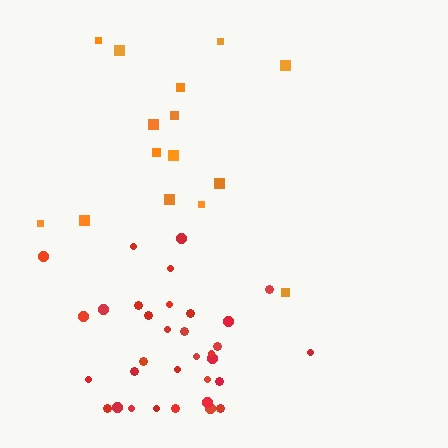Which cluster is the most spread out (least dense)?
Orange.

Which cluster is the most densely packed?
Red.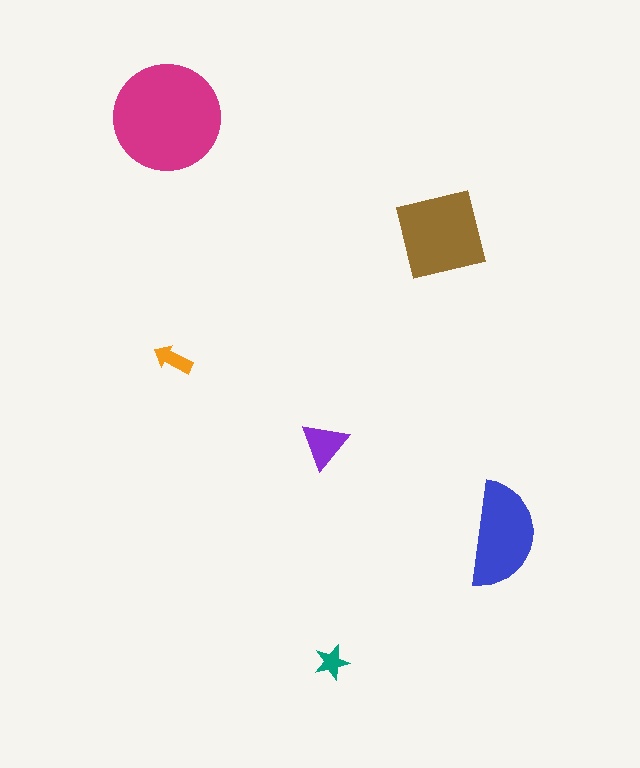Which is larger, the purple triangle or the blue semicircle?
The blue semicircle.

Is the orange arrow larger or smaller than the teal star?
Larger.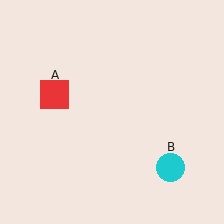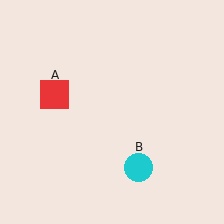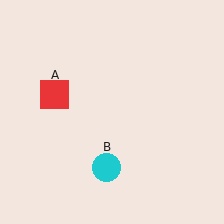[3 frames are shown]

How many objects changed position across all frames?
1 object changed position: cyan circle (object B).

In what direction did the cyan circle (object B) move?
The cyan circle (object B) moved left.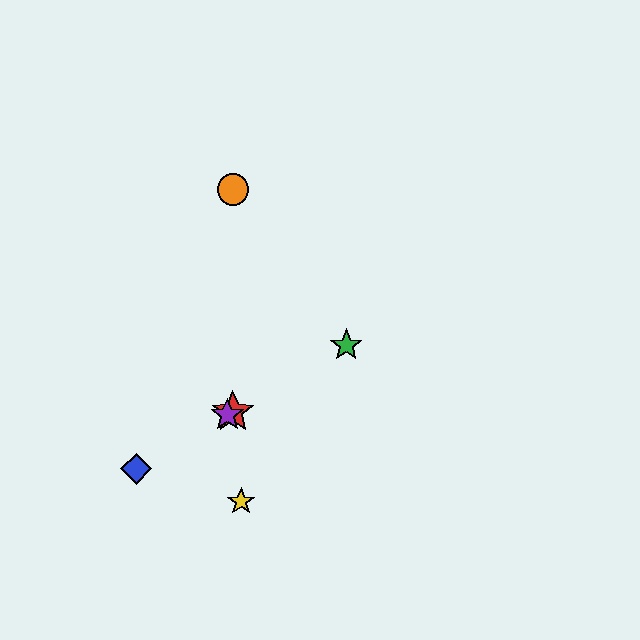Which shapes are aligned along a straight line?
The red star, the blue diamond, the green star, the purple star are aligned along a straight line.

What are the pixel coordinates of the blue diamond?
The blue diamond is at (136, 469).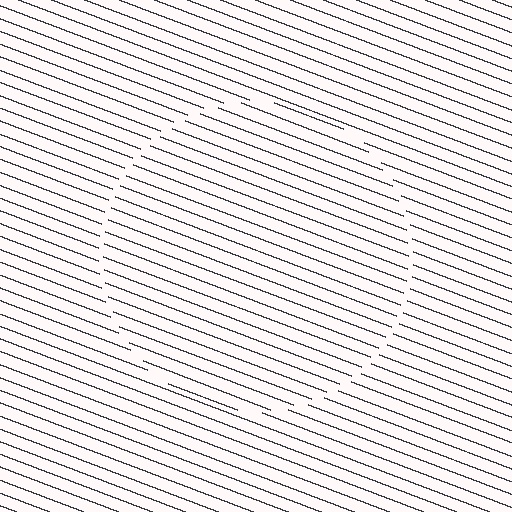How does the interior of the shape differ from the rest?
The interior of the shape contains the same grating, shifted by half a period — the contour is defined by the phase discontinuity where line-ends from the inner and outer gratings abut.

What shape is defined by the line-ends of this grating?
An illusory circle. The interior of the shape contains the same grating, shifted by half a period — the contour is defined by the phase discontinuity where line-ends from the inner and outer gratings abut.